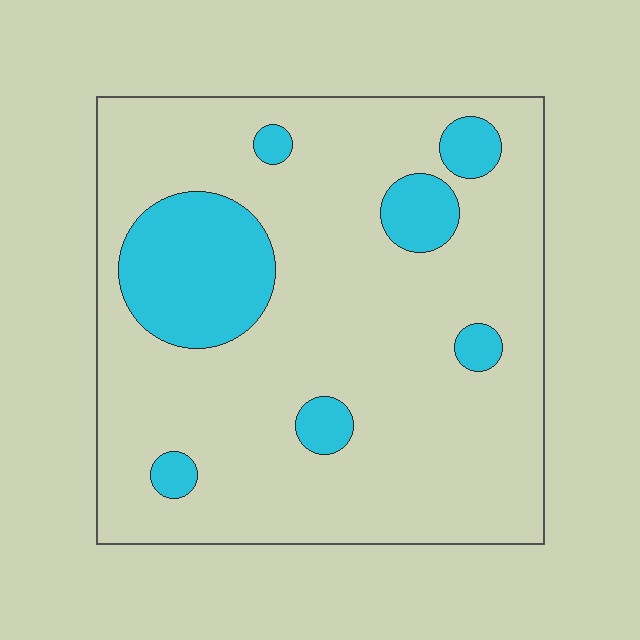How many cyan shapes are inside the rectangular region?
7.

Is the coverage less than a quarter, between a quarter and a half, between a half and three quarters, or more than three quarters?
Less than a quarter.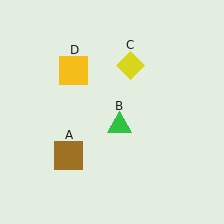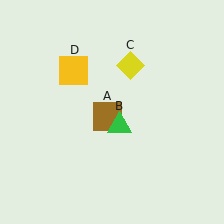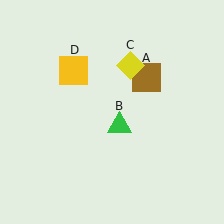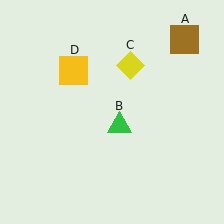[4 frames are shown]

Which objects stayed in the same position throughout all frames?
Green triangle (object B) and yellow diamond (object C) and yellow square (object D) remained stationary.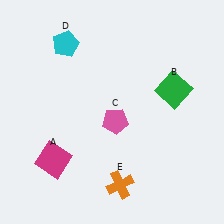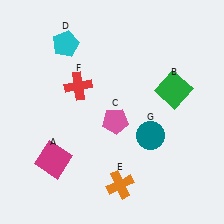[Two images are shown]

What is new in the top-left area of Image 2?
A red cross (F) was added in the top-left area of Image 2.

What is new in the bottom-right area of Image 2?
A teal circle (G) was added in the bottom-right area of Image 2.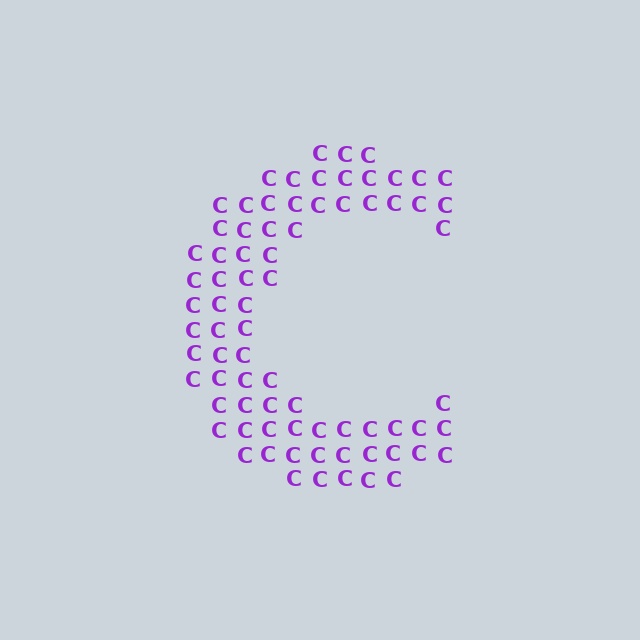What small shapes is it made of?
It is made of small letter C's.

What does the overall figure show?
The overall figure shows the letter C.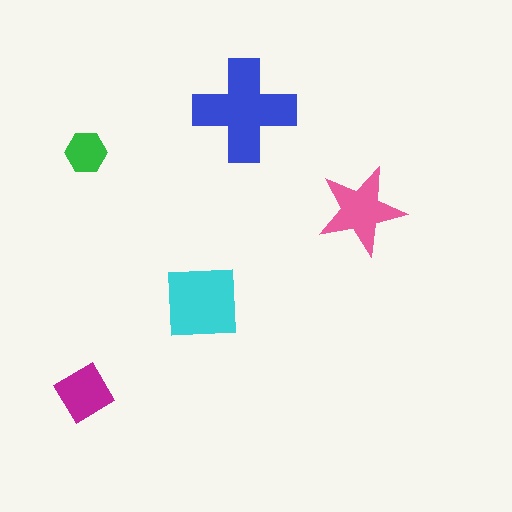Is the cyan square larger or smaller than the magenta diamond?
Larger.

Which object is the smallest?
The green hexagon.